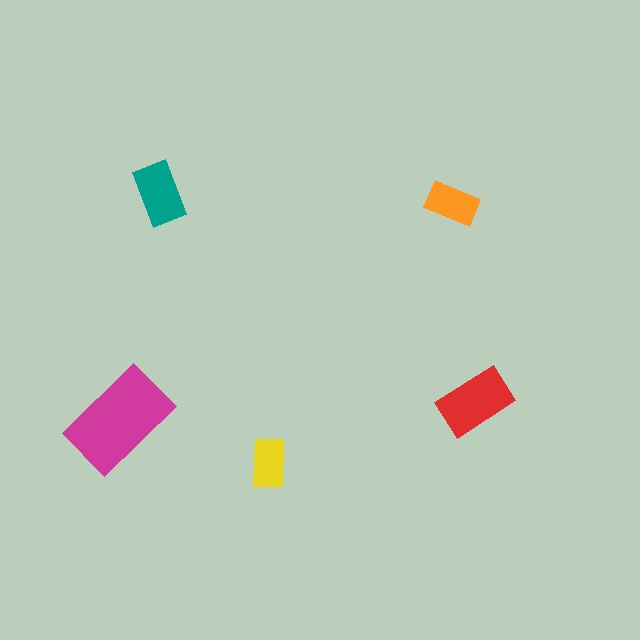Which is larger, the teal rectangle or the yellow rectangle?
The teal one.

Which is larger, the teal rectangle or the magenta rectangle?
The magenta one.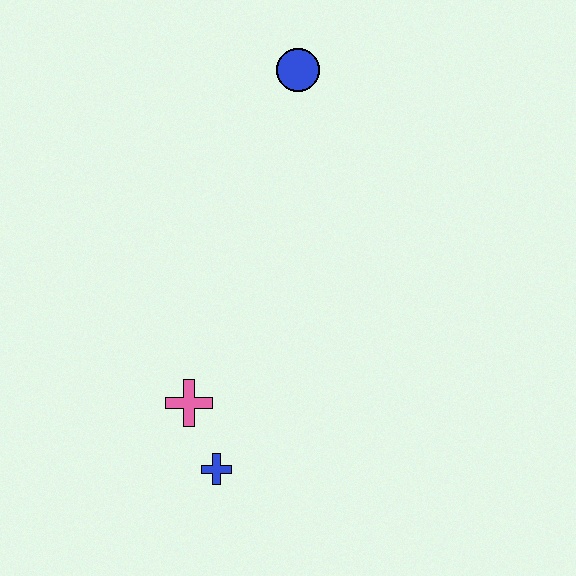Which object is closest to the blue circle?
The pink cross is closest to the blue circle.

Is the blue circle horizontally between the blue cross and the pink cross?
No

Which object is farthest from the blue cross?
The blue circle is farthest from the blue cross.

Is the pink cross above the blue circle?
No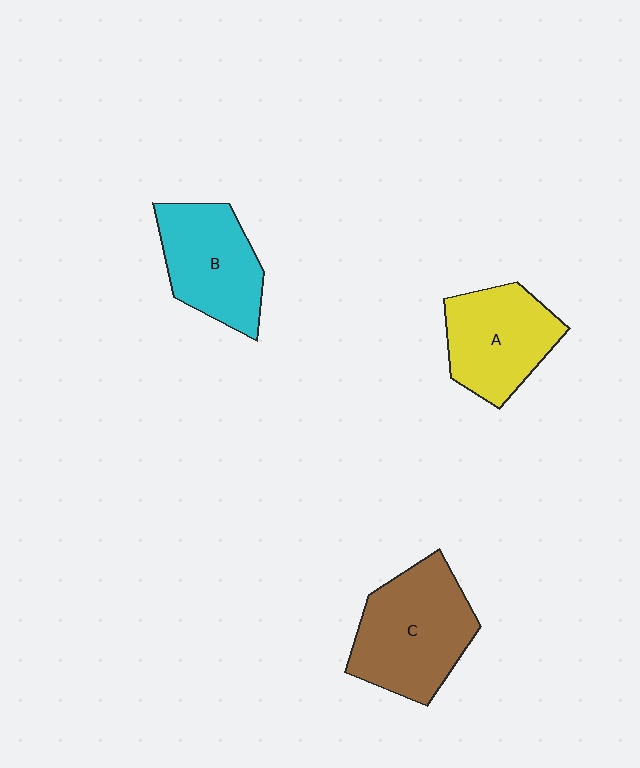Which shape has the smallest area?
Shape A (yellow).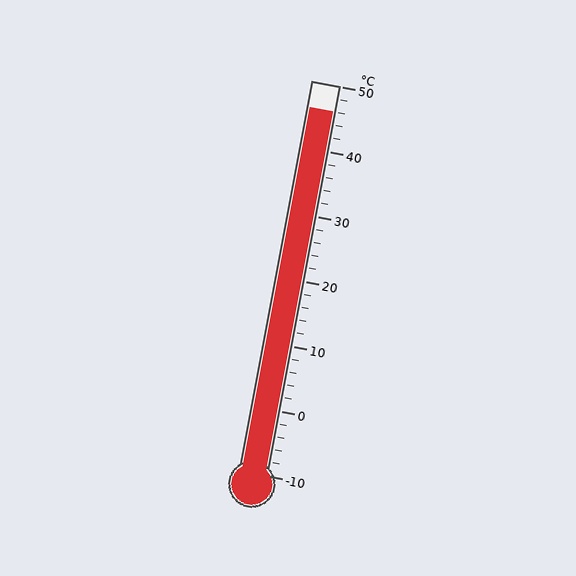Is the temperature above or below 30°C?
The temperature is above 30°C.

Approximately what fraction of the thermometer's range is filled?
The thermometer is filled to approximately 95% of its range.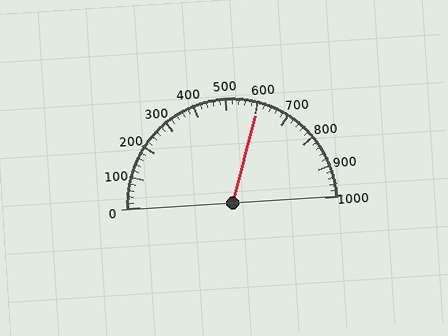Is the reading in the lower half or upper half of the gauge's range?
The reading is in the upper half of the range (0 to 1000).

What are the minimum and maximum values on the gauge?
The gauge ranges from 0 to 1000.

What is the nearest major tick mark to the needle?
The nearest major tick mark is 600.